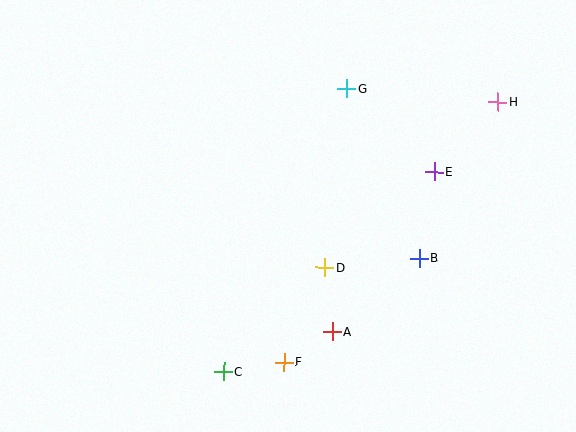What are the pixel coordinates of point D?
Point D is at (325, 267).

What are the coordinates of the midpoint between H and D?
The midpoint between H and D is at (411, 184).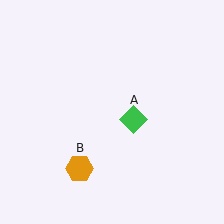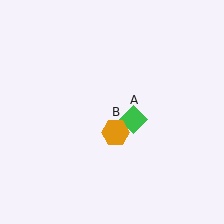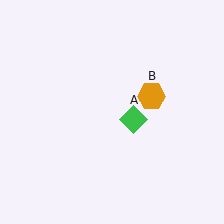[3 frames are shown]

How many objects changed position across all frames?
1 object changed position: orange hexagon (object B).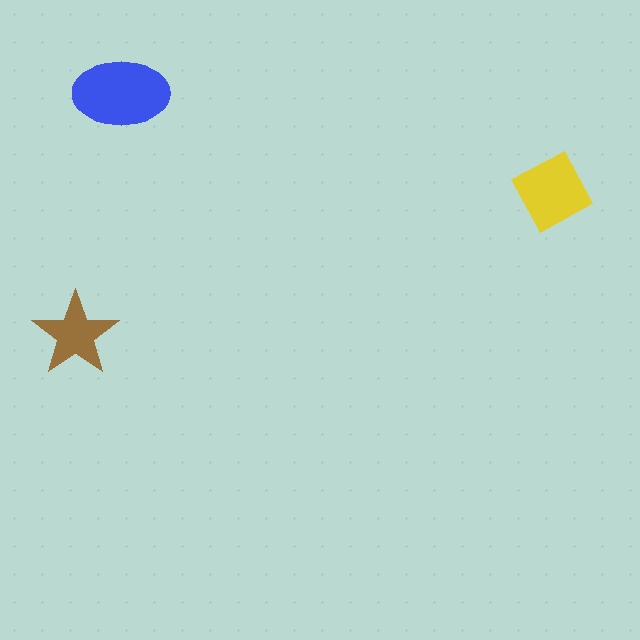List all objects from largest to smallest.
The blue ellipse, the yellow diamond, the brown star.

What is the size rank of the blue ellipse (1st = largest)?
1st.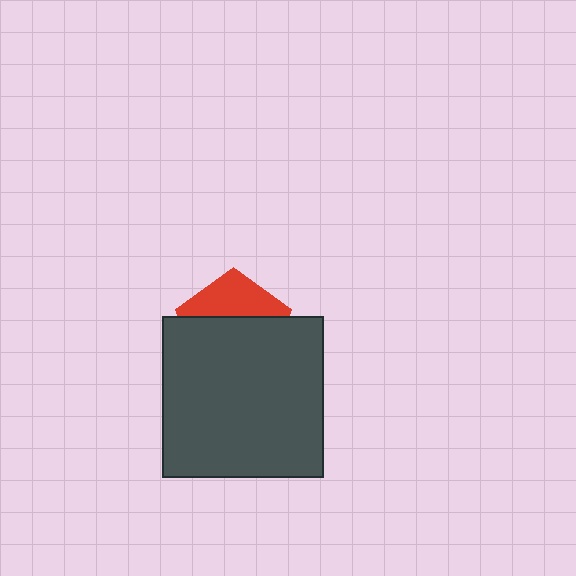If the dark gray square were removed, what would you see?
You would see the complete red pentagon.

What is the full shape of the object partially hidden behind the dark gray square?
The partially hidden object is a red pentagon.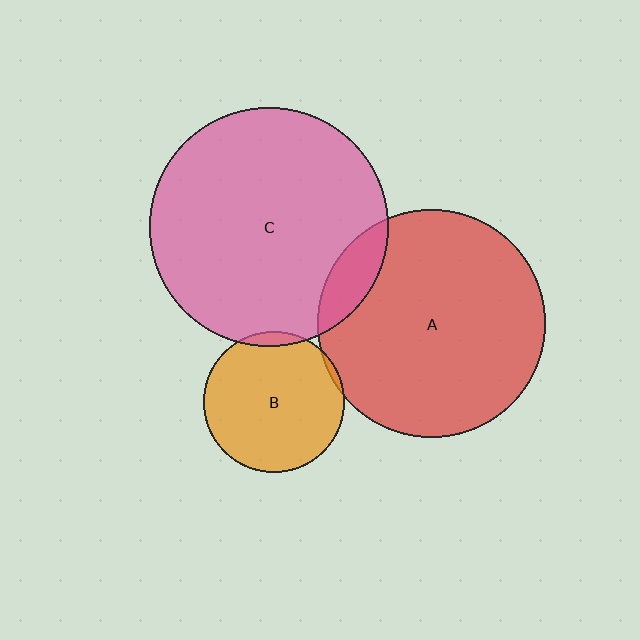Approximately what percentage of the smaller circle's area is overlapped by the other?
Approximately 5%.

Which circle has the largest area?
Circle C (pink).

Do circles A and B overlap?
Yes.